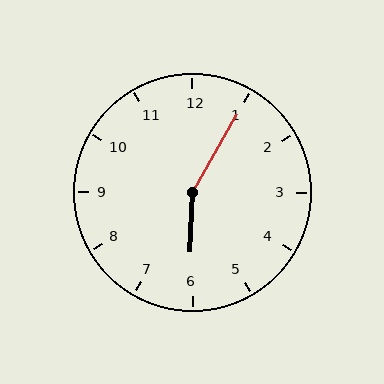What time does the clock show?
6:05.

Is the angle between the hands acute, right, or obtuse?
It is obtuse.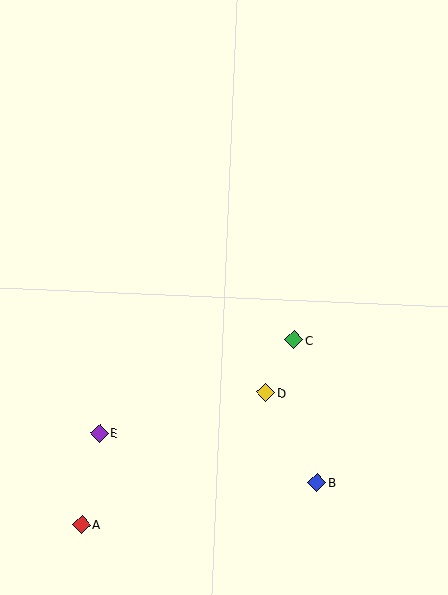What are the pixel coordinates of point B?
Point B is at (317, 482).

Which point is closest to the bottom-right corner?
Point B is closest to the bottom-right corner.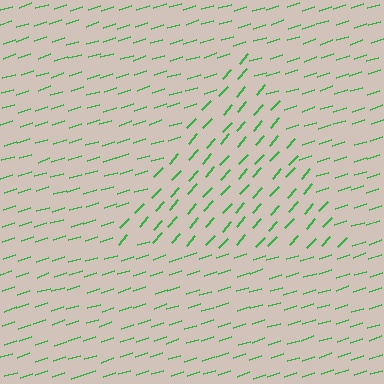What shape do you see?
I see a triangle.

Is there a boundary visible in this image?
Yes, there is a texture boundary formed by a change in line orientation.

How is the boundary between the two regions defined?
The boundary is defined purely by a change in line orientation (approximately 31 degrees difference). All lines are the same color and thickness.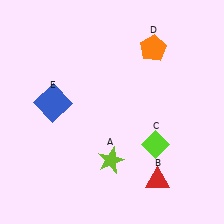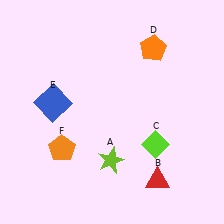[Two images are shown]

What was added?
An orange pentagon (F) was added in Image 2.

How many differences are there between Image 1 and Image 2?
There is 1 difference between the two images.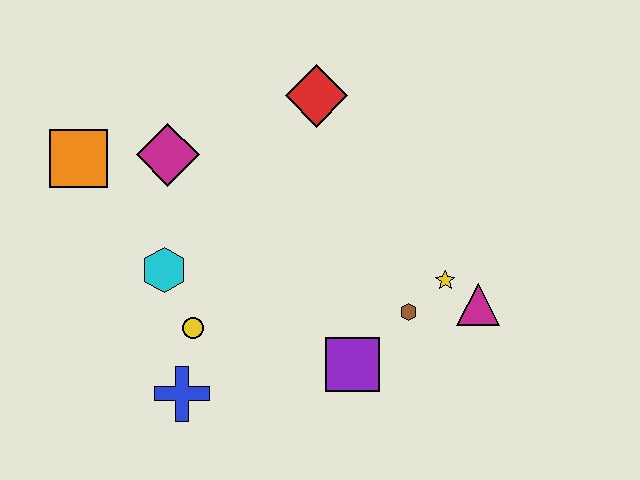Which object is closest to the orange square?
The magenta diamond is closest to the orange square.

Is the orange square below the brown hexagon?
No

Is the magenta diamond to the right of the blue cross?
No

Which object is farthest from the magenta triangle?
The orange square is farthest from the magenta triangle.